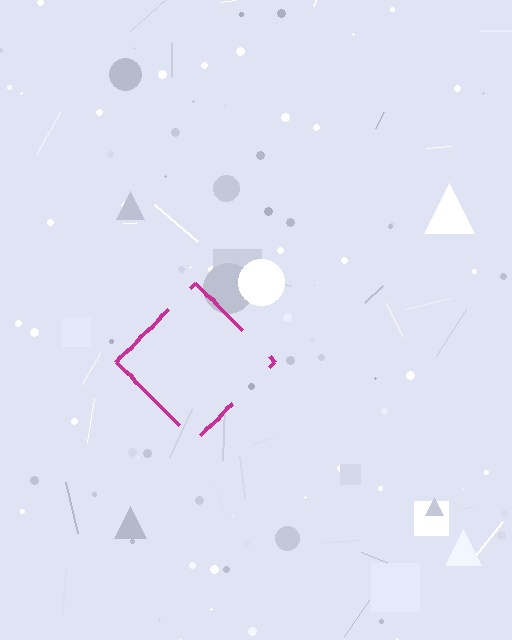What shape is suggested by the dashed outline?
The dashed outline suggests a diamond.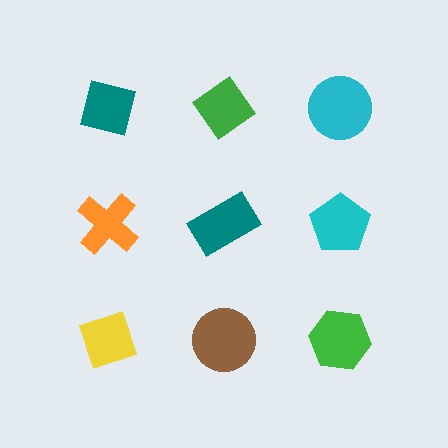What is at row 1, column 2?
A green diamond.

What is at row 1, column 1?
A teal square.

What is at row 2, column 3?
A cyan pentagon.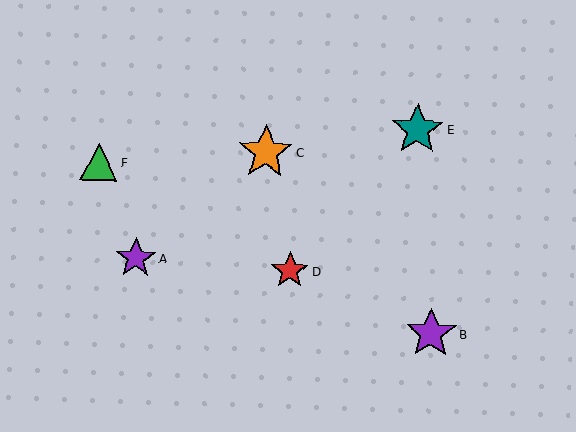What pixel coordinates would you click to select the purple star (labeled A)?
Click at (136, 258) to select the purple star A.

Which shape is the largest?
The orange star (labeled C) is the largest.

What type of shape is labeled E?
Shape E is a teal star.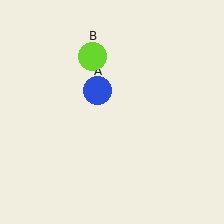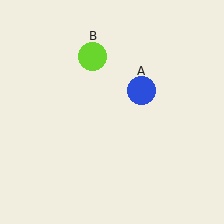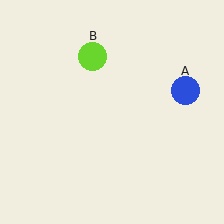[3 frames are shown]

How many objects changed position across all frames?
1 object changed position: blue circle (object A).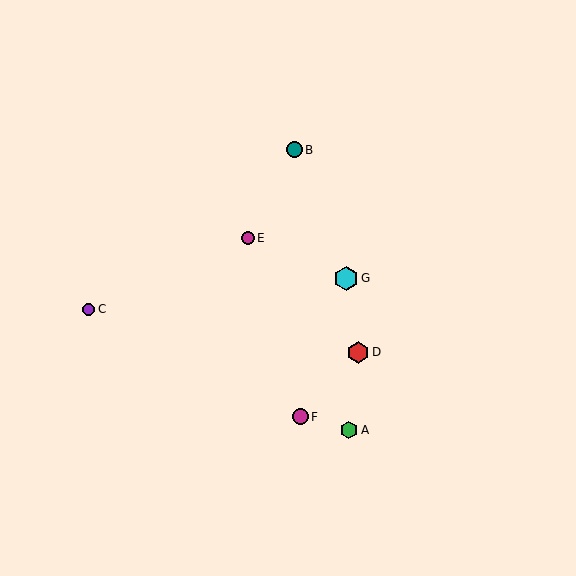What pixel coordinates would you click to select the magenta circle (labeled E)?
Click at (248, 238) to select the magenta circle E.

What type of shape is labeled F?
Shape F is a magenta circle.